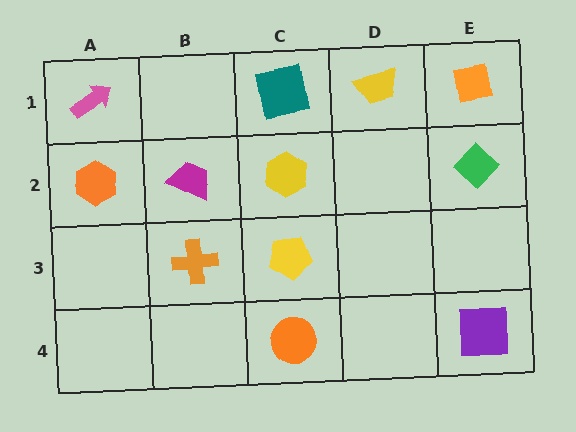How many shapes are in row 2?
4 shapes.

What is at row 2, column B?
A magenta trapezoid.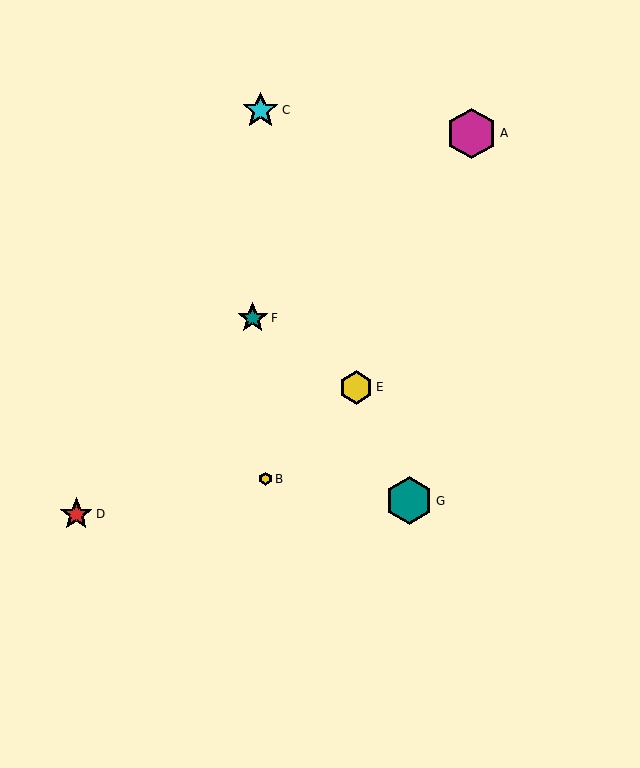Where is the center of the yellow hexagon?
The center of the yellow hexagon is at (356, 387).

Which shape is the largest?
The magenta hexagon (labeled A) is the largest.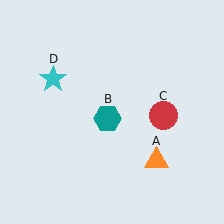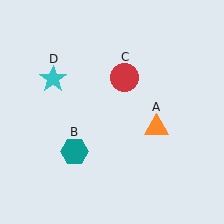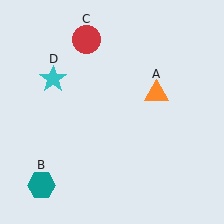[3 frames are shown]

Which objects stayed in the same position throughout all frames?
Cyan star (object D) remained stationary.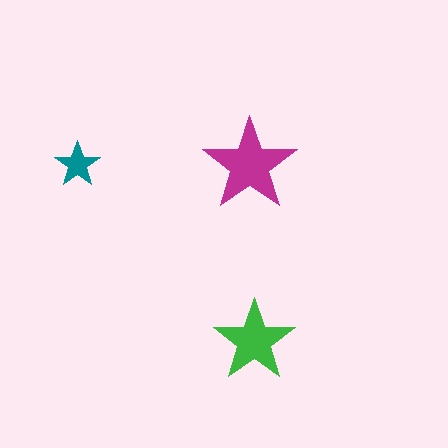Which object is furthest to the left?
The teal star is leftmost.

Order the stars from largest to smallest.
the magenta one, the green one, the teal one.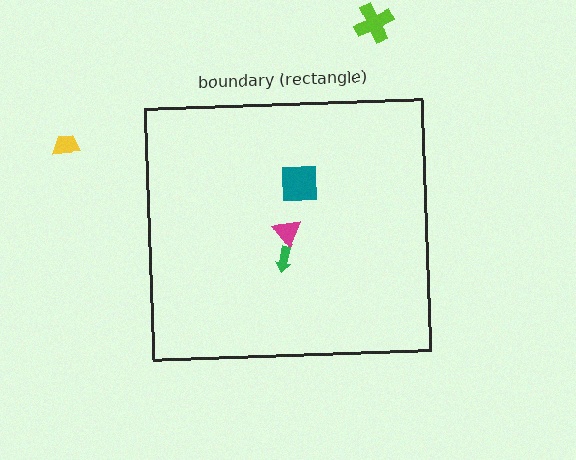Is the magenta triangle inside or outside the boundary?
Inside.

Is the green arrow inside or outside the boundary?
Inside.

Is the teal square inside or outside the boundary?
Inside.